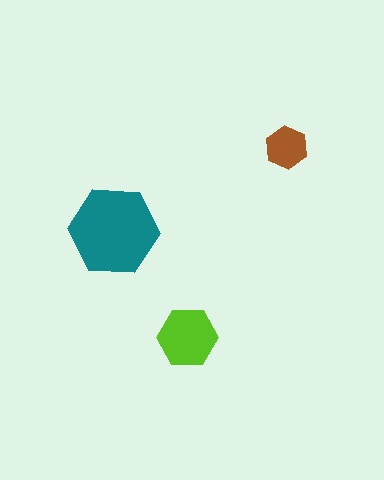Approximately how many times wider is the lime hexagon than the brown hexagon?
About 1.5 times wider.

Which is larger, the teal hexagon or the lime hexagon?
The teal one.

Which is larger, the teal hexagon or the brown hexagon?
The teal one.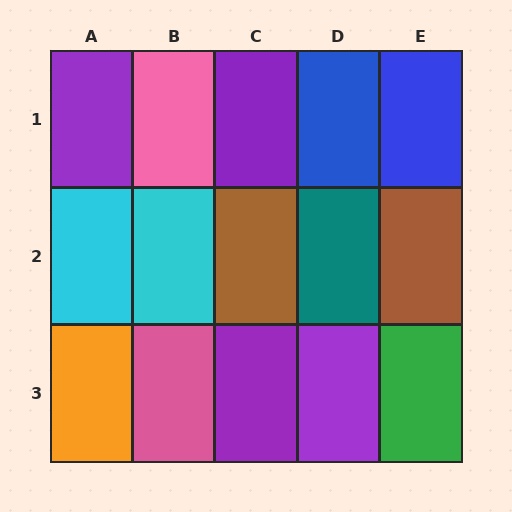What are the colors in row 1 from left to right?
Purple, pink, purple, blue, blue.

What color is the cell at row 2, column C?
Brown.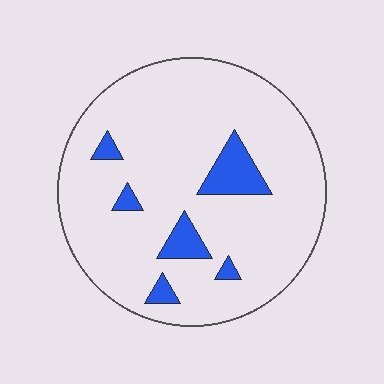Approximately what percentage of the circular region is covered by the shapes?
Approximately 10%.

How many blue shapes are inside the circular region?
6.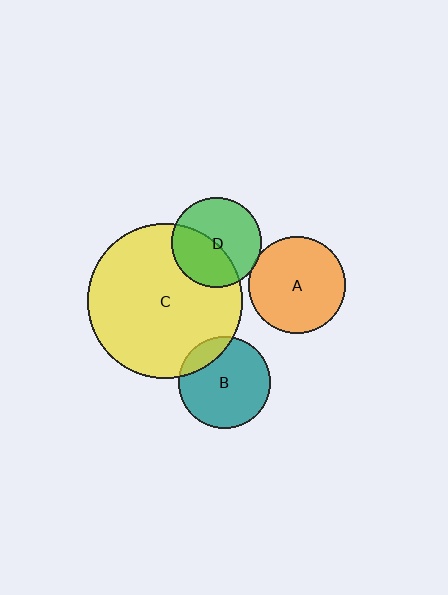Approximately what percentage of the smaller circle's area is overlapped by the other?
Approximately 15%.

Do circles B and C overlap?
Yes.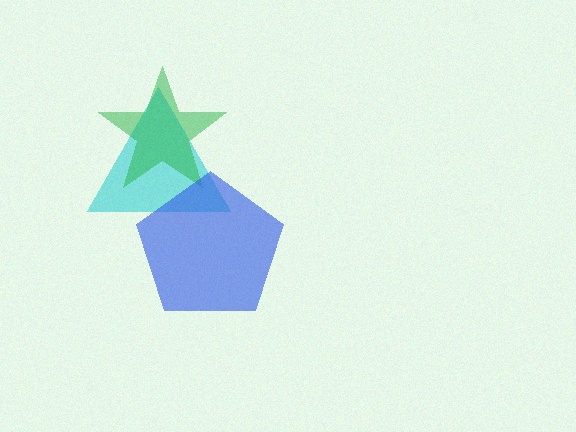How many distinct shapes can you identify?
There are 3 distinct shapes: a cyan triangle, a green star, a blue pentagon.